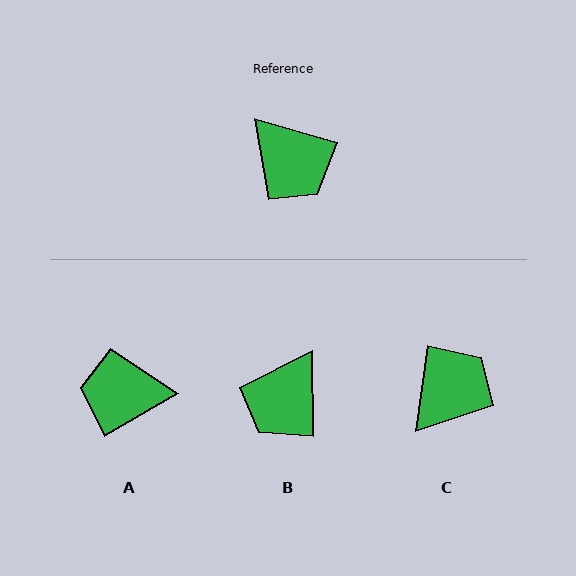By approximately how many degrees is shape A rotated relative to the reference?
Approximately 134 degrees clockwise.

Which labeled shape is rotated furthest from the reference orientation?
A, about 134 degrees away.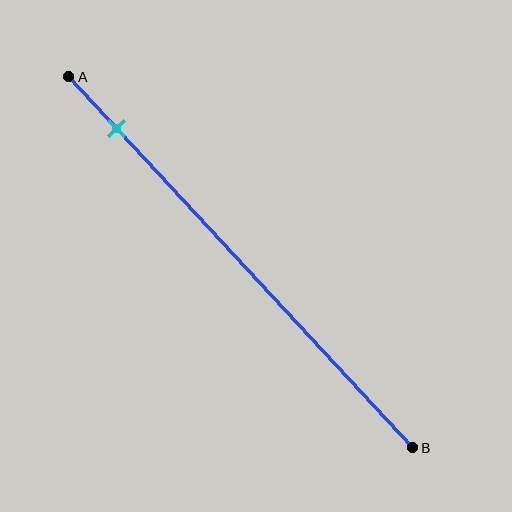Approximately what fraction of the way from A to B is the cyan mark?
The cyan mark is approximately 15% of the way from A to B.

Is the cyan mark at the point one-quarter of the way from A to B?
No, the mark is at about 15% from A, not at the 25% one-quarter point.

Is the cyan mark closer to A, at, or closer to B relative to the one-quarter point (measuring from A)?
The cyan mark is closer to point A than the one-quarter point of segment AB.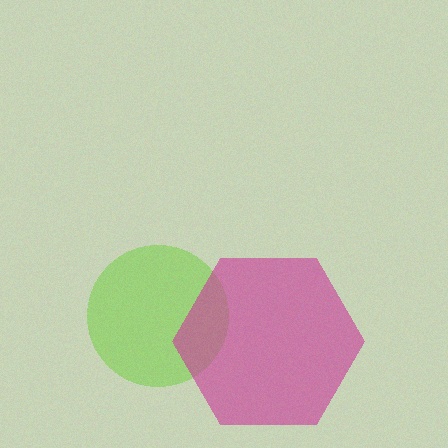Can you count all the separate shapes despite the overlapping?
Yes, there are 2 separate shapes.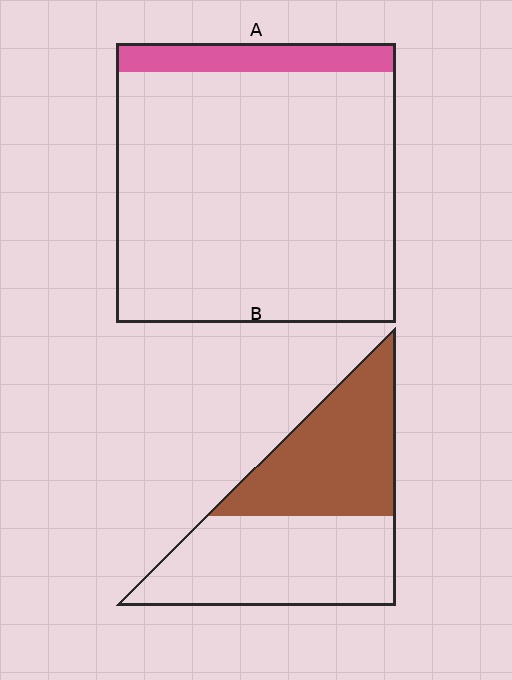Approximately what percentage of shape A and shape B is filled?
A is approximately 10% and B is approximately 45%.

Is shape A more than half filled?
No.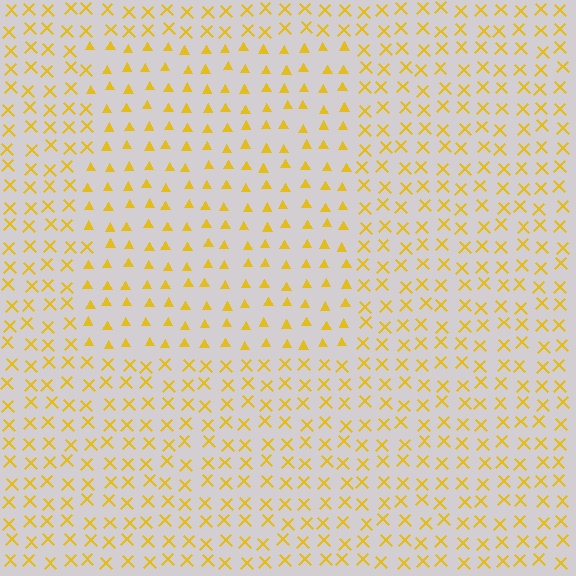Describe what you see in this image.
The image is filled with small yellow elements arranged in a uniform grid. A rectangle-shaped region contains triangles, while the surrounding area contains X marks. The boundary is defined purely by the change in element shape.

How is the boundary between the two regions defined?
The boundary is defined by a change in element shape: triangles inside vs. X marks outside. All elements share the same color and spacing.